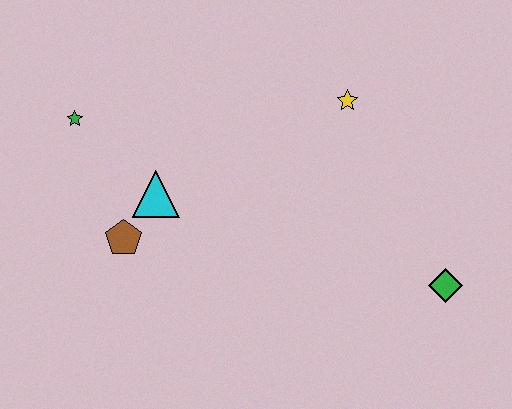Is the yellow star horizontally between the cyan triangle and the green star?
No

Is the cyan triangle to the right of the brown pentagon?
Yes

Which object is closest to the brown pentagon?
The cyan triangle is closest to the brown pentagon.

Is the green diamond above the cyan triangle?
No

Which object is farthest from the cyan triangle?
The green diamond is farthest from the cyan triangle.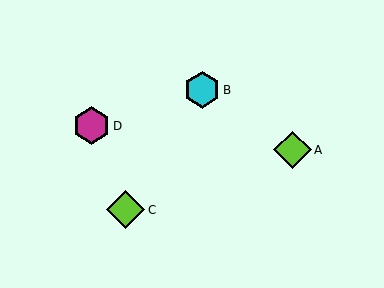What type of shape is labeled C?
Shape C is a lime diamond.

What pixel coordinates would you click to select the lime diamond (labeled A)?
Click at (293, 150) to select the lime diamond A.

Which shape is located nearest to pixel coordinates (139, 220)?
The lime diamond (labeled C) at (126, 210) is nearest to that location.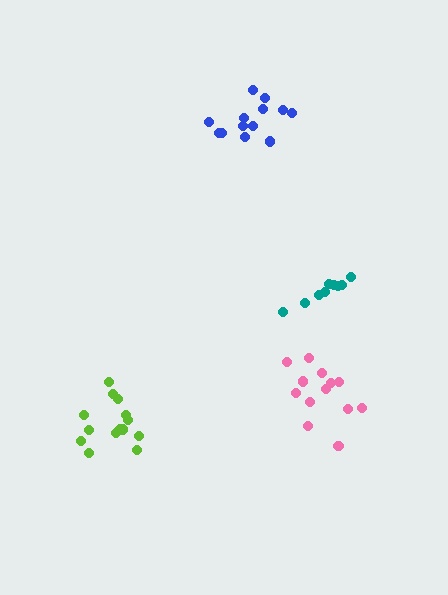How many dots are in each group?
Group 1: 9 dots, Group 2: 13 dots, Group 3: 13 dots, Group 4: 14 dots (49 total).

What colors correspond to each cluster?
The clusters are colored: teal, blue, pink, lime.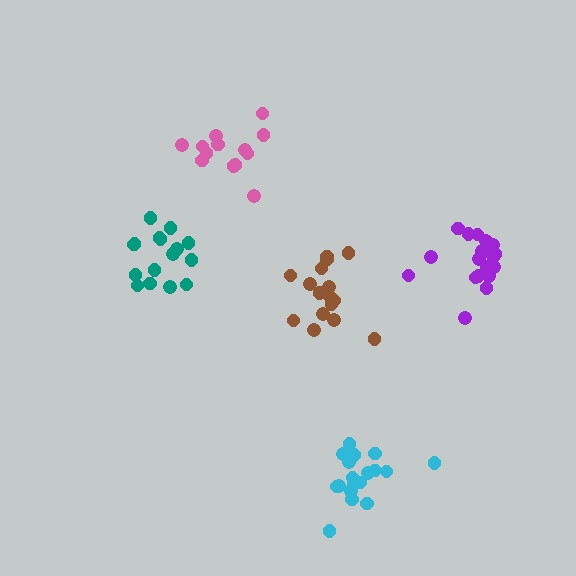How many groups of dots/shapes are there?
There are 5 groups.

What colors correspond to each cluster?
The clusters are colored: teal, brown, cyan, pink, purple.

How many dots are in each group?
Group 1: 16 dots, Group 2: 16 dots, Group 3: 19 dots, Group 4: 13 dots, Group 5: 19 dots (83 total).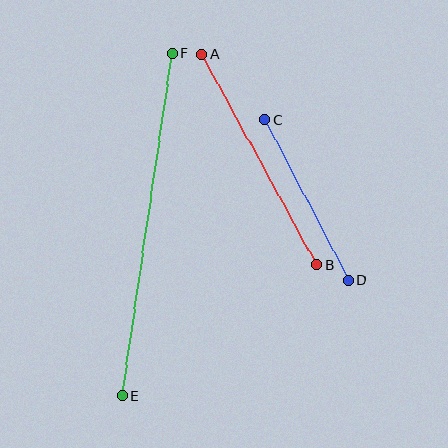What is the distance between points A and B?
The distance is approximately 240 pixels.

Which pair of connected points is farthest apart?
Points E and F are farthest apart.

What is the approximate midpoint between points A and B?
The midpoint is at approximately (259, 160) pixels.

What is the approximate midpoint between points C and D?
The midpoint is at approximately (306, 200) pixels.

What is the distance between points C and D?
The distance is approximately 180 pixels.